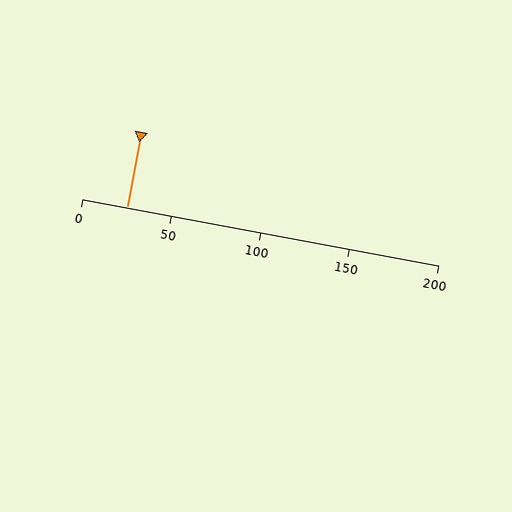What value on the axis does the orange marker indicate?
The marker indicates approximately 25.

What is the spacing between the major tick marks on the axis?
The major ticks are spaced 50 apart.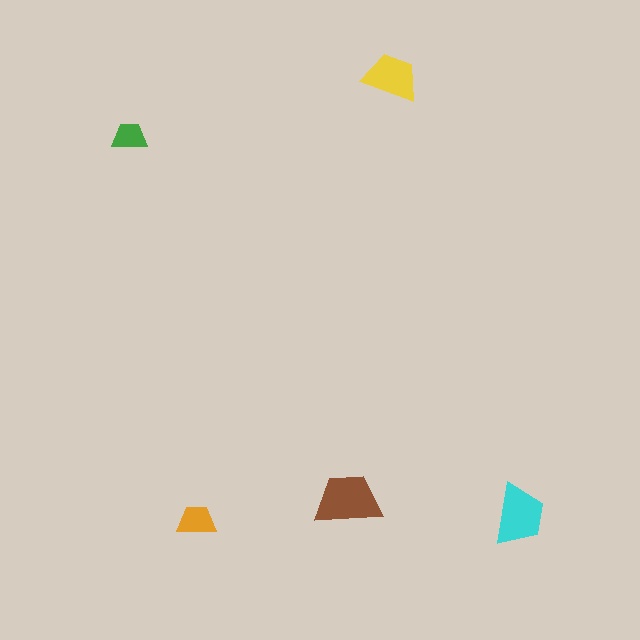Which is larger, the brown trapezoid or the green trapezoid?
The brown one.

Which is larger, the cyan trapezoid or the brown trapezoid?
The brown one.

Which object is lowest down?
The orange trapezoid is bottommost.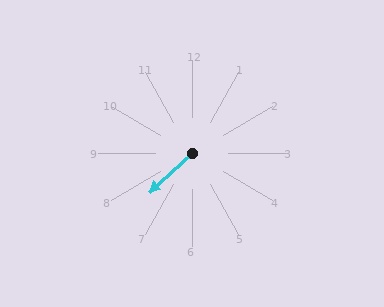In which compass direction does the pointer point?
Southwest.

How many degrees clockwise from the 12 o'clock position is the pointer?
Approximately 228 degrees.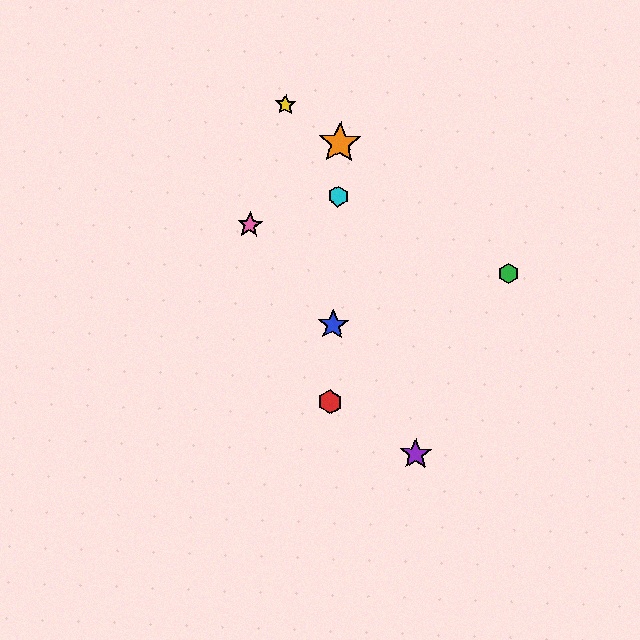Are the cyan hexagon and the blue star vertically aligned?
Yes, both are at x≈338.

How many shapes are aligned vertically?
4 shapes (the red hexagon, the blue star, the orange star, the cyan hexagon) are aligned vertically.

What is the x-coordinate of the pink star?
The pink star is at x≈250.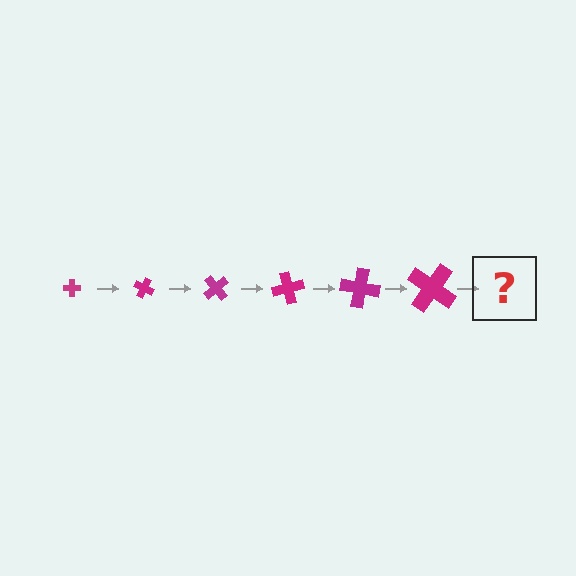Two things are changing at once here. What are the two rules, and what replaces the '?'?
The two rules are that the cross grows larger each step and it rotates 25 degrees each step. The '?' should be a cross, larger than the previous one and rotated 150 degrees from the start.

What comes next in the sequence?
The next element should be a cross, larger than the previous one and rotated 150 degrees from the start.